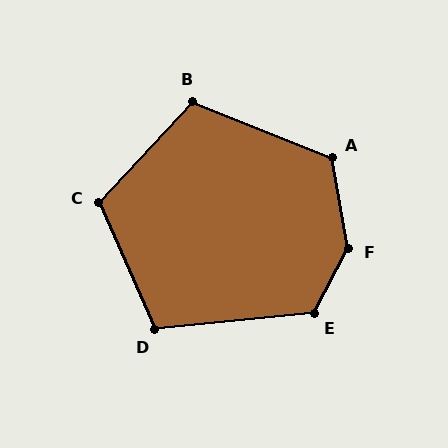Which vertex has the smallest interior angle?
D, at approximately 107 degrees.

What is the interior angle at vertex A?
Approximately 122 degrees (obtuse).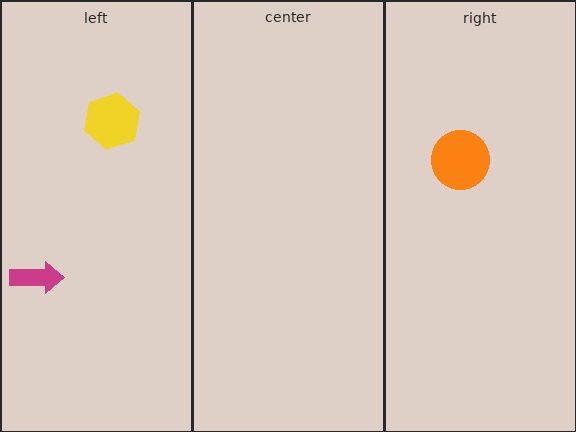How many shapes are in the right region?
1.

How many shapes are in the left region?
2.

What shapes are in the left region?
The magenta arrow, the yellow hexagon.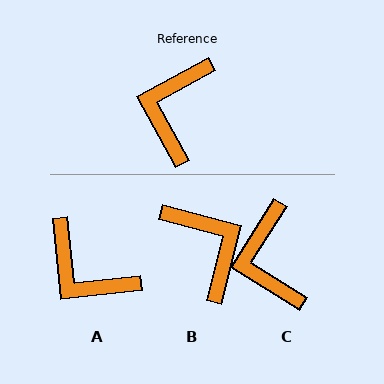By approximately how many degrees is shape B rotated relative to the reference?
Approximately 133 degrees clockwise.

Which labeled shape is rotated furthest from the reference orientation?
B, about 133 degrees away.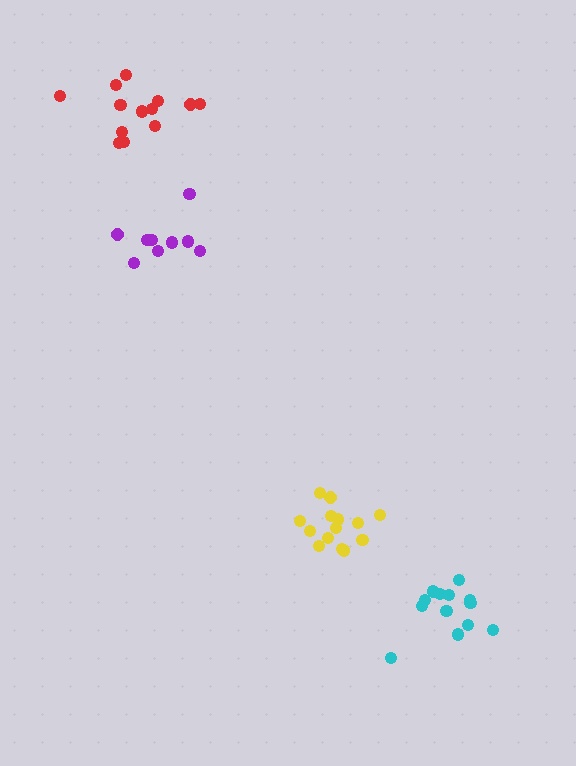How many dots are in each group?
Group 1: 13 dots, Group 2: 13 dots, Group 3: 14 dots, Group 4: 9 dots (49 total).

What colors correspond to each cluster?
The clusters are colored: red, cyan, yellow, purple.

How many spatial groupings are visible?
There are 4 spatial groupings.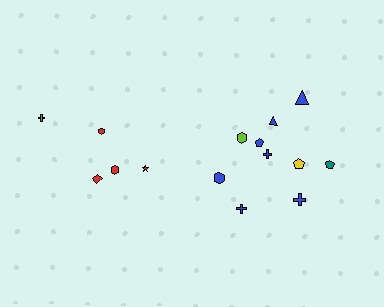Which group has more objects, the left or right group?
The right group.